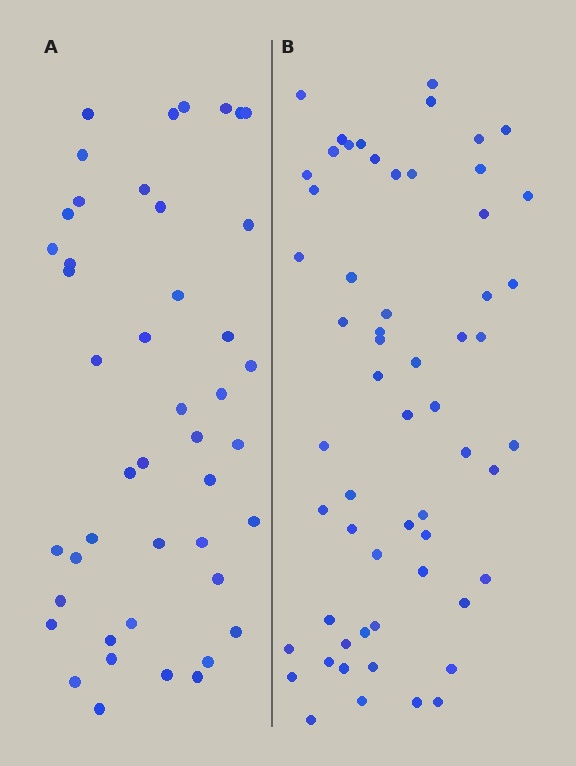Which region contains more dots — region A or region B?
Region B (the right region) has more dots.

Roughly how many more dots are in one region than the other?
Region B has approximately 15 more dots than region A.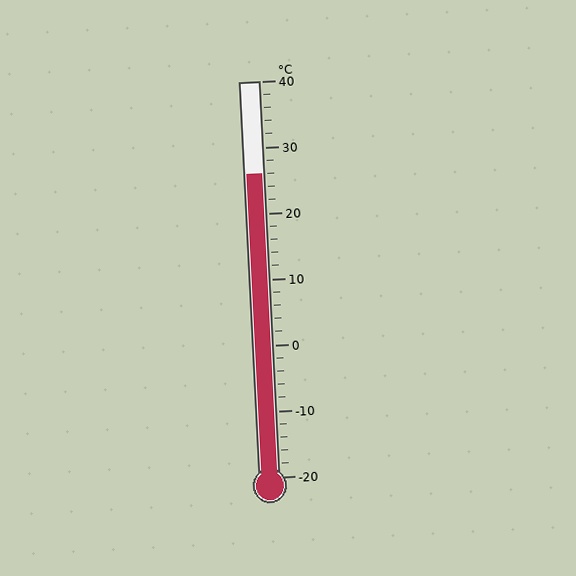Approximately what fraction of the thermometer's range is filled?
The thermometer is filled to approximately 75% of its range.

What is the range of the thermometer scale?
The thermometer scale ranges from -20°C to 40°C.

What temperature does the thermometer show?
The thermometer shows approximately 26°C.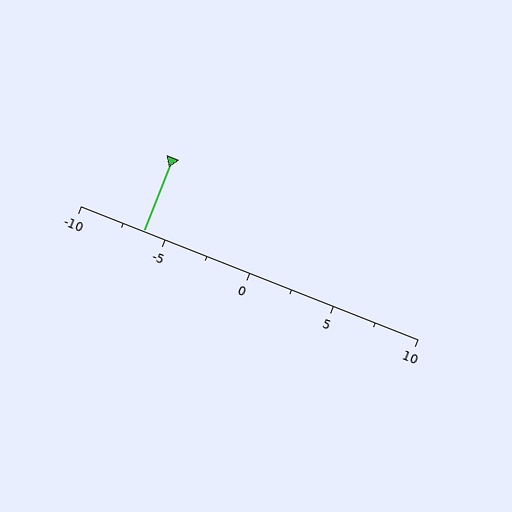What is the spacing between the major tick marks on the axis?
The major ticks are spaced 5 apart.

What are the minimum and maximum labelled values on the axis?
The axis runs from -10 to 10.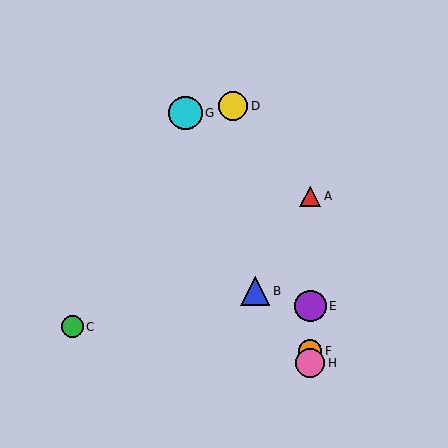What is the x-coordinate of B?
Object B is at x≈255.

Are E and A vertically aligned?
Yes, both are at x≈310.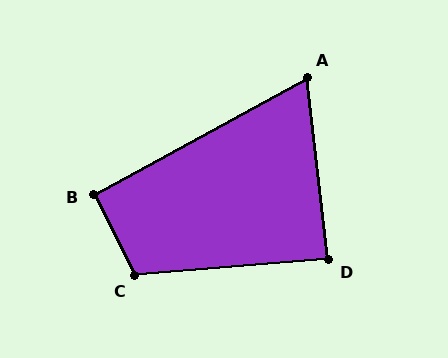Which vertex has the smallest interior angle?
A, at approximately 68 degrees.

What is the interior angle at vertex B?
Approximately 92 degrees (approximately right).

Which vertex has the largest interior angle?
C, at approximately 112 degrees.